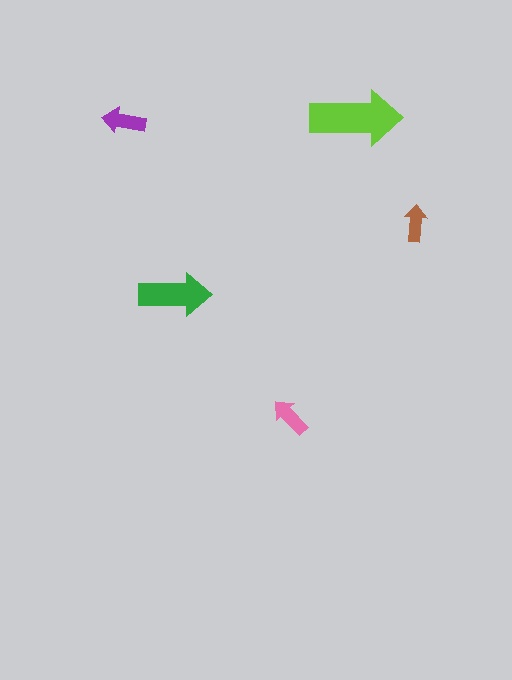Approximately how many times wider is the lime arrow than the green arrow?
About 1.5 times wider.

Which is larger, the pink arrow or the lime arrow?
The lime one.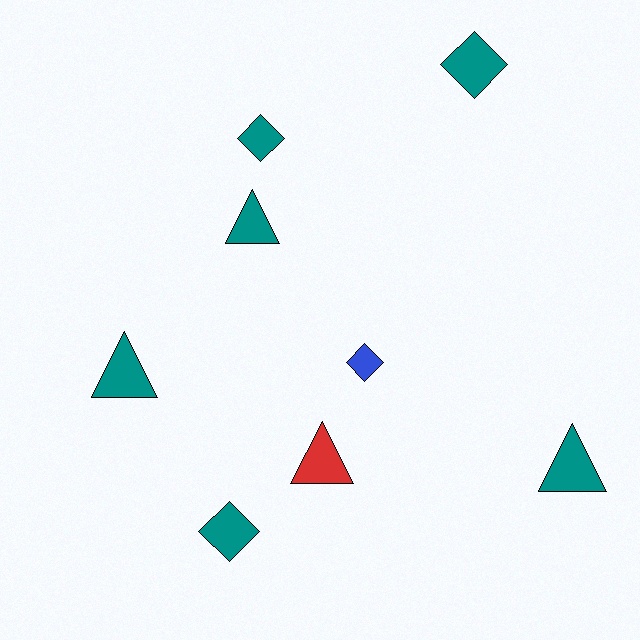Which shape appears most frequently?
Triangle, with 4 objects.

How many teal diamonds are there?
There are 3 teal diamonds.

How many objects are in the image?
There are 8 objects.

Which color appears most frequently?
Teal, with 6 objects.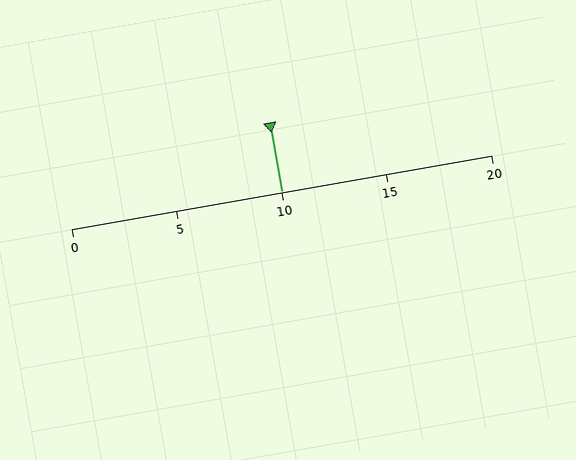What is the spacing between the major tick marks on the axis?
The major ticks are spaced 5 apart.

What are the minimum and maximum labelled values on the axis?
The axis runs from 0 to 20.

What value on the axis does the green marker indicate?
The marker indicates approximately 10.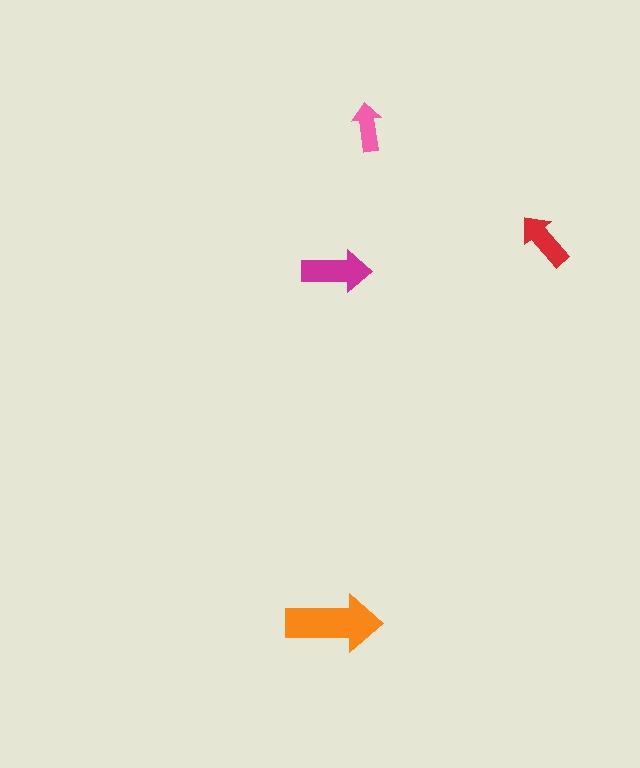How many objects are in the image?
There are 4 objects in the image.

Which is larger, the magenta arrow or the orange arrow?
The orange one.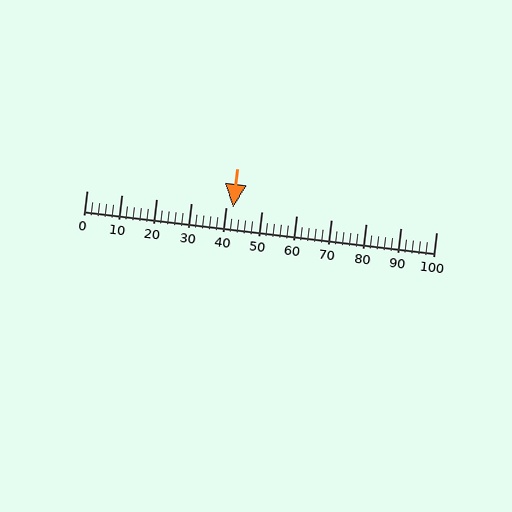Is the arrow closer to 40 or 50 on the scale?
The arrow is closer to 40.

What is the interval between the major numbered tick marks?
The major tick marks are spaced 10 units apart.